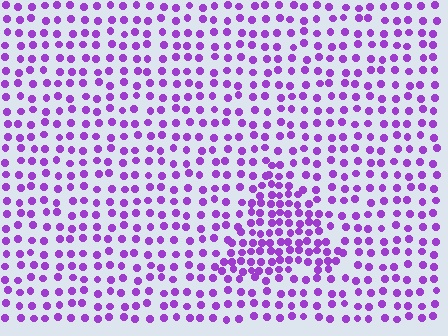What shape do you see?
I see a triangle.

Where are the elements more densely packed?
The elements are more densely packed inside the triangle boundary.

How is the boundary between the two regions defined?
The boundary is defined by a change in element density (approximately 1.9x ratio). All elements are the same color, size, and shape.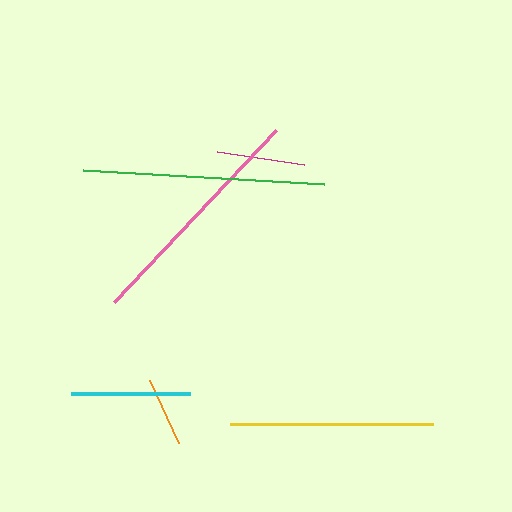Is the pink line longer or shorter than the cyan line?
The pink line is longer than the cyan line.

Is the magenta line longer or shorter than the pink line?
The pink line is longer than the magenta line.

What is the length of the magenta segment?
The magenta segment is approximately 88 pixels long.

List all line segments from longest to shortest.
From longest to shortest: green, pink, yellow, cyan, magenta, orange.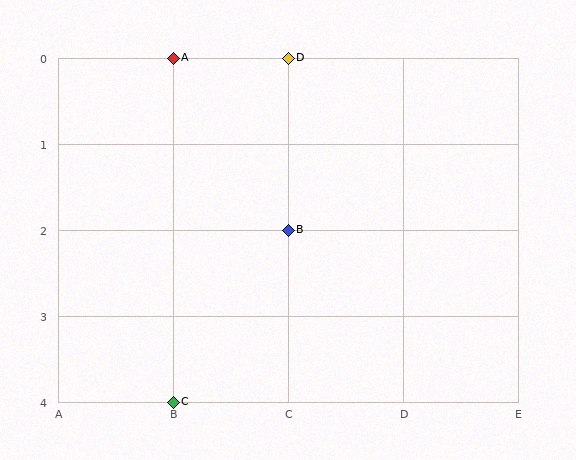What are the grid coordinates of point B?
Point B is at grid coordinates (C, 2).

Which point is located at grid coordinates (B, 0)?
Point A is at (B, 0).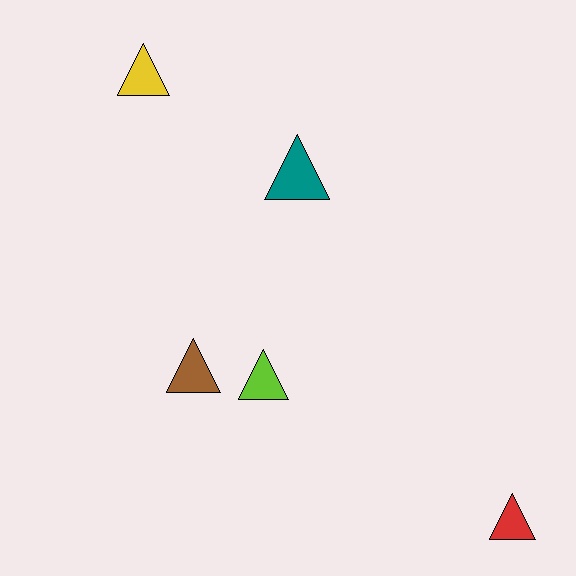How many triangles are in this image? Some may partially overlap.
There are 5 triangles.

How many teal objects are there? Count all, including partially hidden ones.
There is 1 teal object.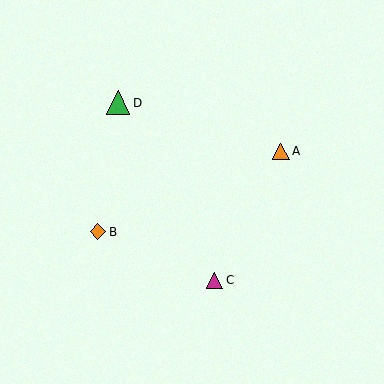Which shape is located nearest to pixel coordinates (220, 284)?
The magenta triangle (labeled C) at (214, 280) is nearest to that location.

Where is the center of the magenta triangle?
The center of the magenta triangle is at (214, 280).